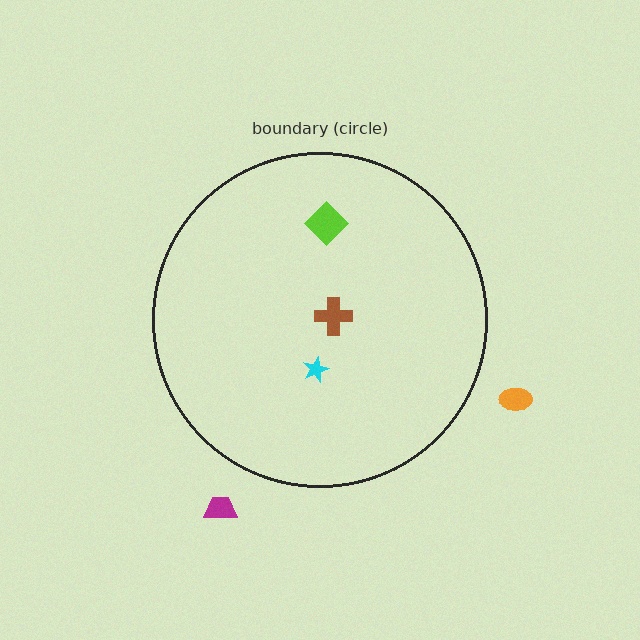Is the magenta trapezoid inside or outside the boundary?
Outside.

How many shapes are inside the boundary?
3 inside, 2 outside.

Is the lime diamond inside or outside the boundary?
Inside.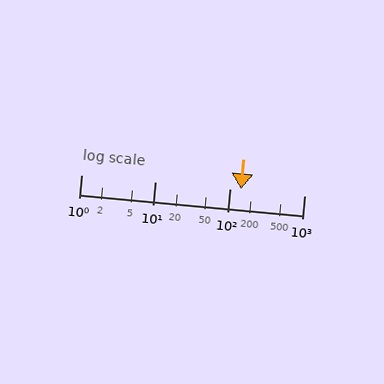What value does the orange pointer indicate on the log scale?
The pointer indicates approximately 140.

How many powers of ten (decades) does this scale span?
The scale spans 3 decades, from 1 to 1000.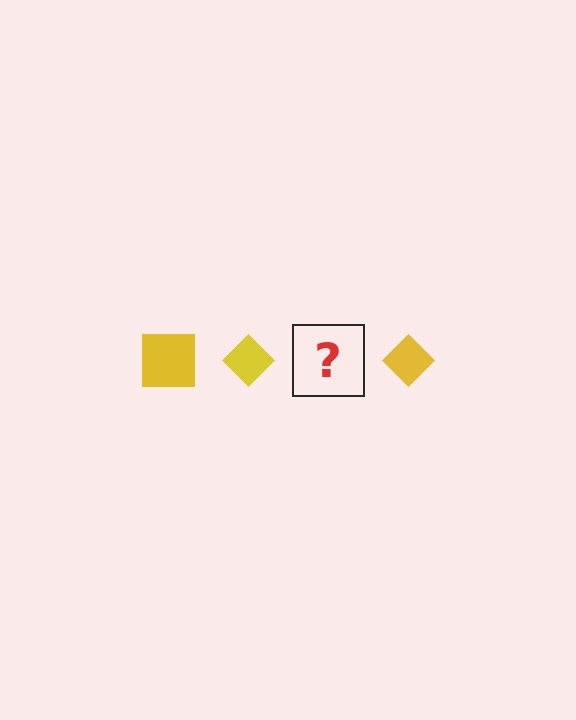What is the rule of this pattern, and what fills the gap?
The rule is that the pattern cycles through square, diamond shapes in yellow. The gap should be filled with a yellow square.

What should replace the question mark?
The question mark should be replaced with a yellow square.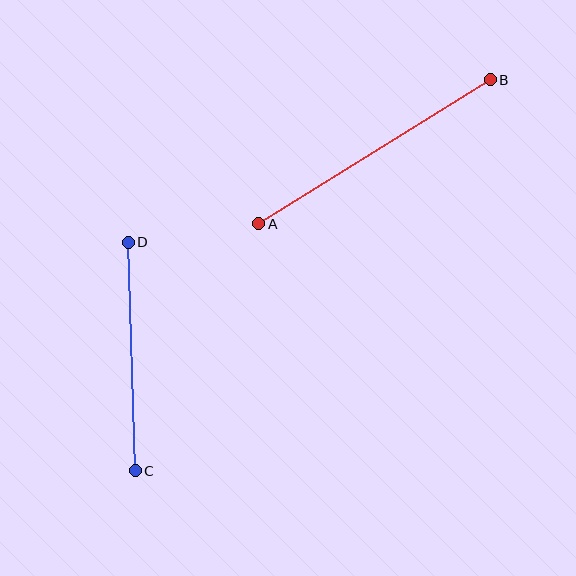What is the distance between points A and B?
The distance is approximately 273 pixels.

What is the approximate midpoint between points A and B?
The midpoint is at approximately (375, 152) pixels.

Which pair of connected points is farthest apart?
Points A and B are farthest apart.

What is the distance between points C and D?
The distance is approximately 229 pixels.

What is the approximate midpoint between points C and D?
The midpoint is at approximately (132, 357) pixels.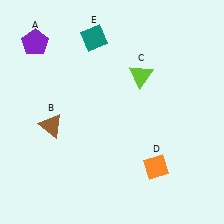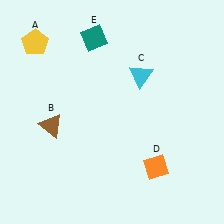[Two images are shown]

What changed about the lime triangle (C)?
In Image 1, C is lime. In Image 2, it changed to cyan.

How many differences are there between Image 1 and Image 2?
There are 2 differences between the two images.